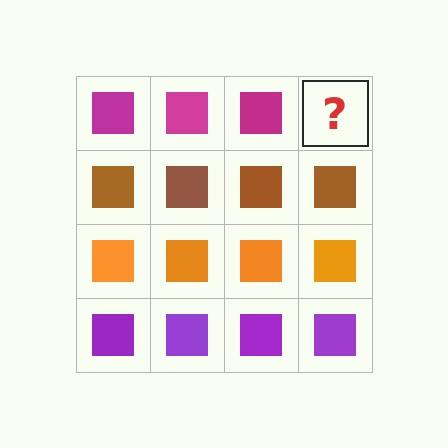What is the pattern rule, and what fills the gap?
The rule is that each row has a consistent color. The gap should be filled with a magenta square.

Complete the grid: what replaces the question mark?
The question mark should be replaced with a magenta square.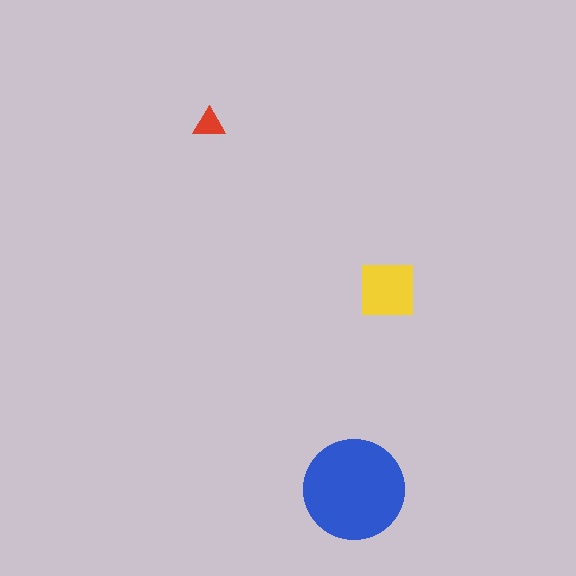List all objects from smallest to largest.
The red triangle, the yellow square, the blue circle.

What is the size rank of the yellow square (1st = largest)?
2nd.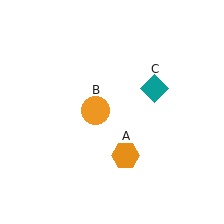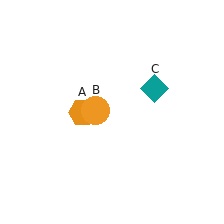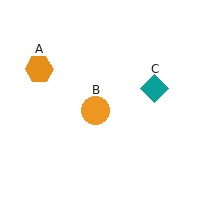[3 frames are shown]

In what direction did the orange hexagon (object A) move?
The orange hexagon (object A) moved up and to the left.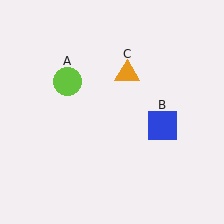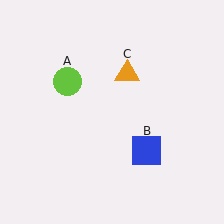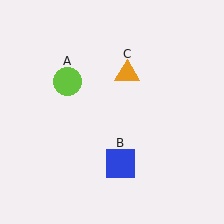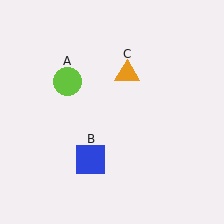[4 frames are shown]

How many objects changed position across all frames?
1 object changed position: blue square (object B).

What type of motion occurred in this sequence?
The blue square (object B) rotated clockwise around the center of the scene.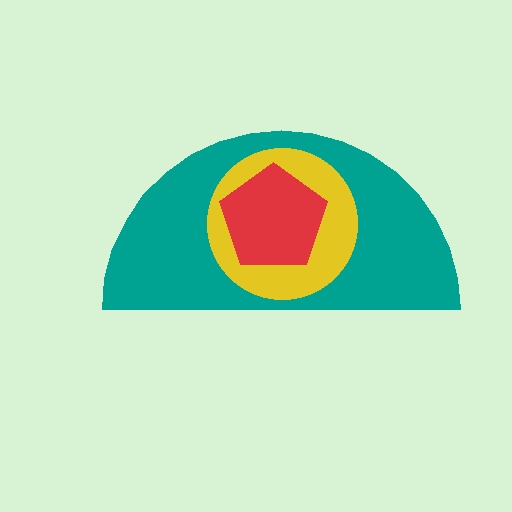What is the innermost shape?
The red pentagon.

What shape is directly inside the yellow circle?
The red pentagon.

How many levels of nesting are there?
3.